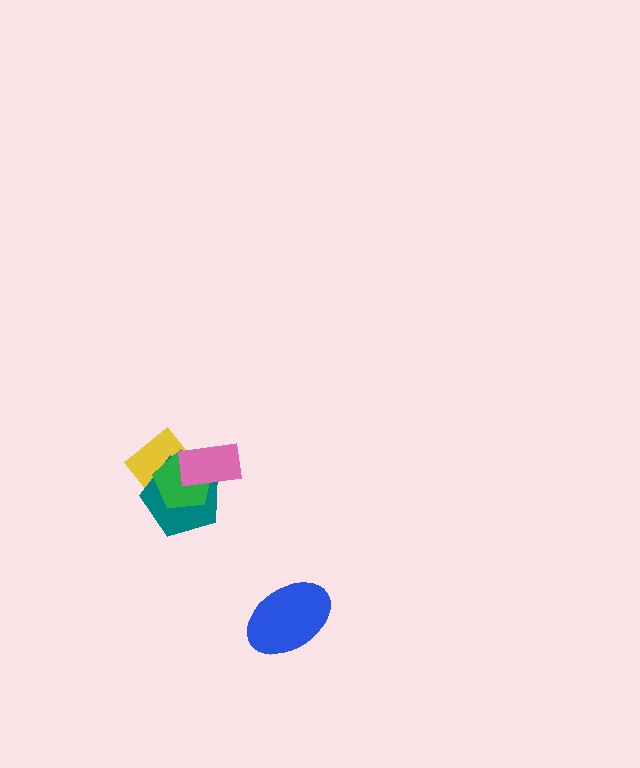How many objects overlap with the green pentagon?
3 objects overlap with the green pentagon.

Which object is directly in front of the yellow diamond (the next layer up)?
The teal pentagon is directly in front of the yellow diamond.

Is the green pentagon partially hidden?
Yes, it is partially covered by another shape.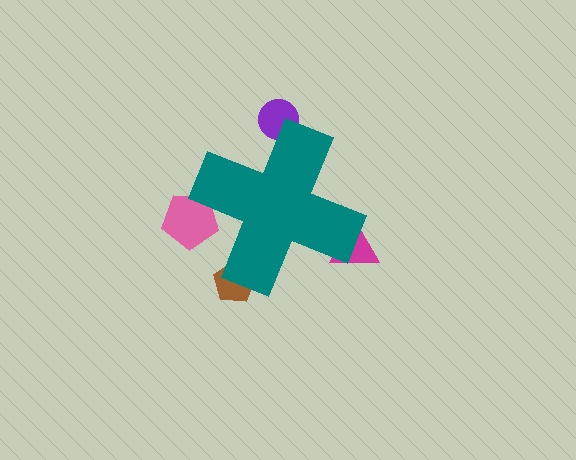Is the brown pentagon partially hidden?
Yes, the brown pentagon is partially hidden behind the teal cross.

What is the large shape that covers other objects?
A teal cross.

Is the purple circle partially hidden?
Yes, the purple circle is partially hidden behind the teal cross.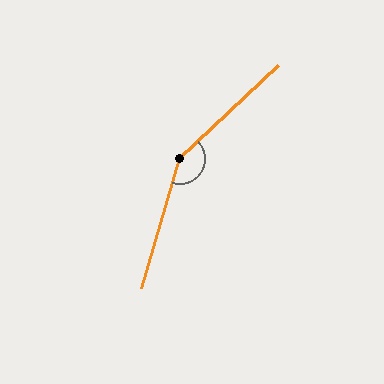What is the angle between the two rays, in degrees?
Approximately 150 degrees.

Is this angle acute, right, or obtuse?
It is obtuse.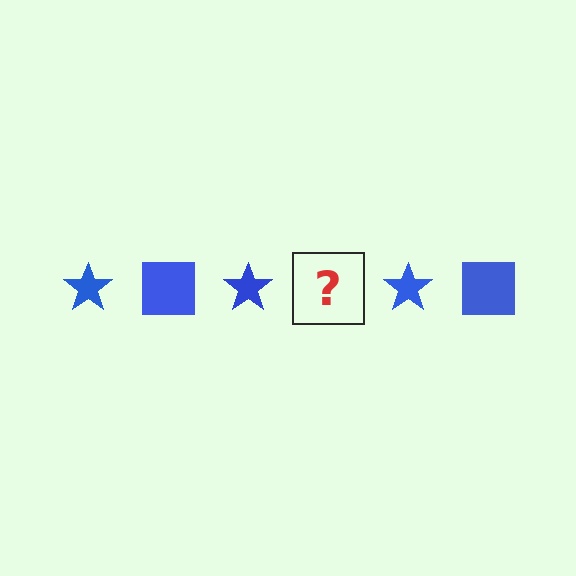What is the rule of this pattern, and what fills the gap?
The rule is that the pattern cycles through star, square shapes in blue. The gap should be filled with a blue square.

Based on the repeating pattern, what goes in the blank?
The blank should be a blue square.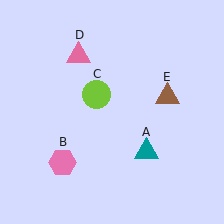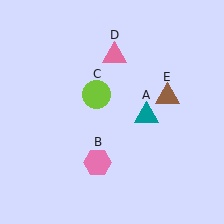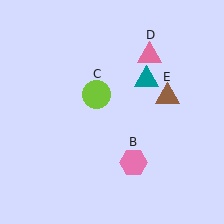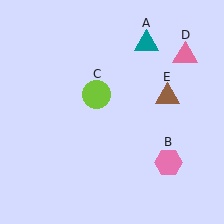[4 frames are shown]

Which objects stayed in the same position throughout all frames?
Lime circle (object C) and brown triangle (object E) remained stationary.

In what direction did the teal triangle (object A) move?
The teal triangle (object A) moved up.